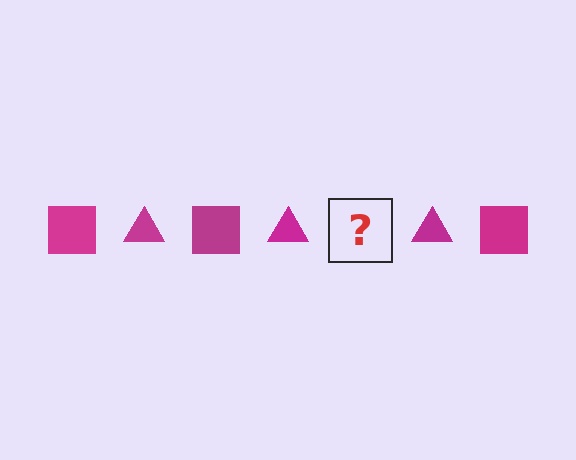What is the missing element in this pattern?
The missing element is a magenta square.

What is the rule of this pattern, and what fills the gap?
The rule is that the pattern cycles through square, triangle shapes in magenta. The gap should be filled with a magenta square.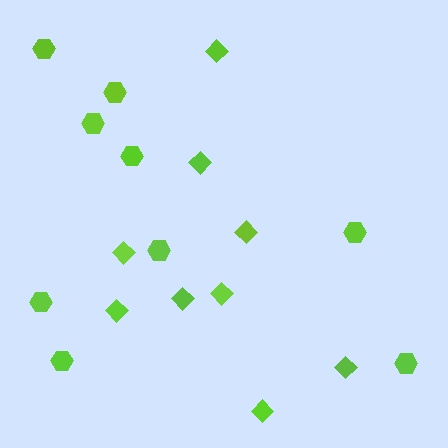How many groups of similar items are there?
There are 2 groups: one group of hexagons (9) and one group of diamonds (9).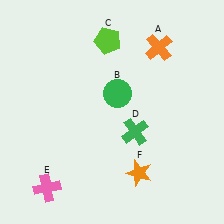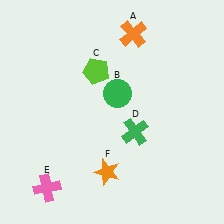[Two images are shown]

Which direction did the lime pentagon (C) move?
The lime pentagon (C) moved down.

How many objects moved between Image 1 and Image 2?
3 objects moved between the two images.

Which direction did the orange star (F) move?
The orange star (F) moved left.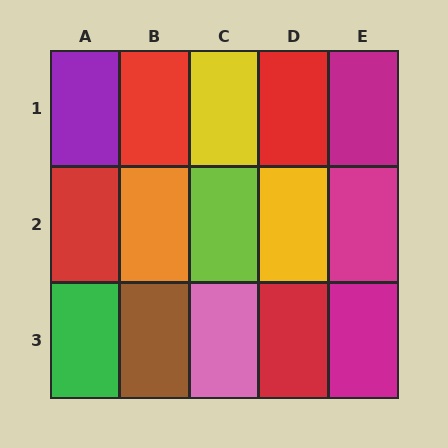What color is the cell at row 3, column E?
Magenta.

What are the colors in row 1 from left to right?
Purple, red, yellow, red, magenta.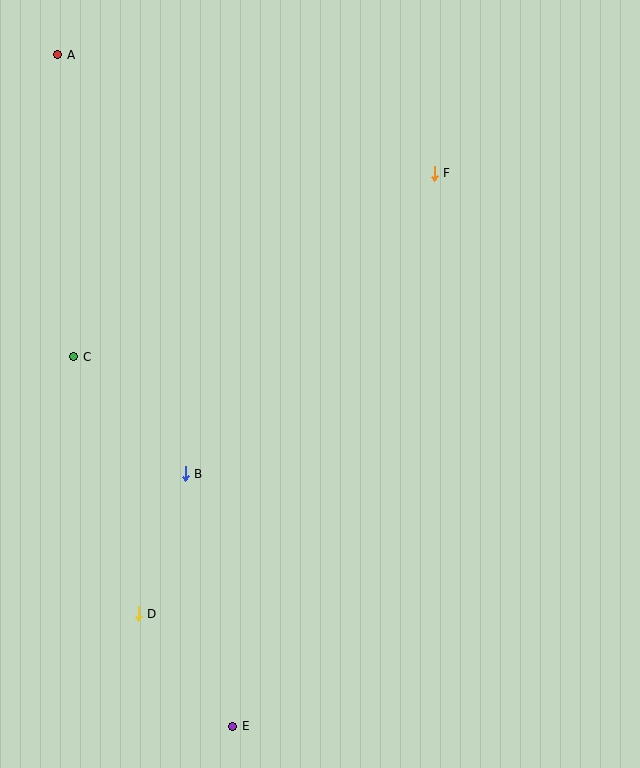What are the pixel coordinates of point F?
Point F is at (434, 173).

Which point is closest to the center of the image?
Point B at (185, 474) is closest to the center.